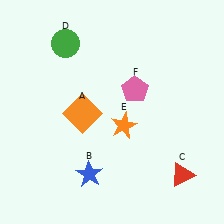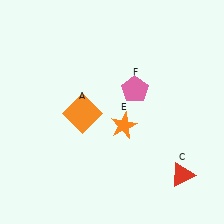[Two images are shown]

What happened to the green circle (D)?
The green circle (D) was removed in Image 2. It was in the top-left area of Image 1.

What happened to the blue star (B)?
The blue star (B) was removed in Image 2. It was in the bottom-left area of Image 1.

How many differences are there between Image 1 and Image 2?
There are 2 differences between the two images.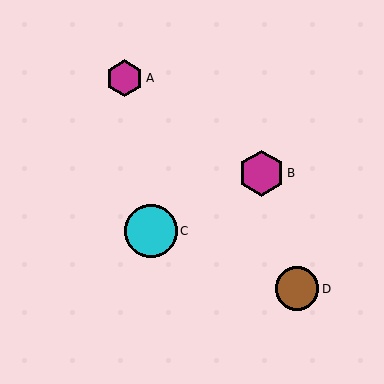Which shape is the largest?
The cyan circle (labeled C) is the largest.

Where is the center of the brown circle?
The center of the brown circle is at (297, 289).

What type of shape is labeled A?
Shape A is a magenta hexagon.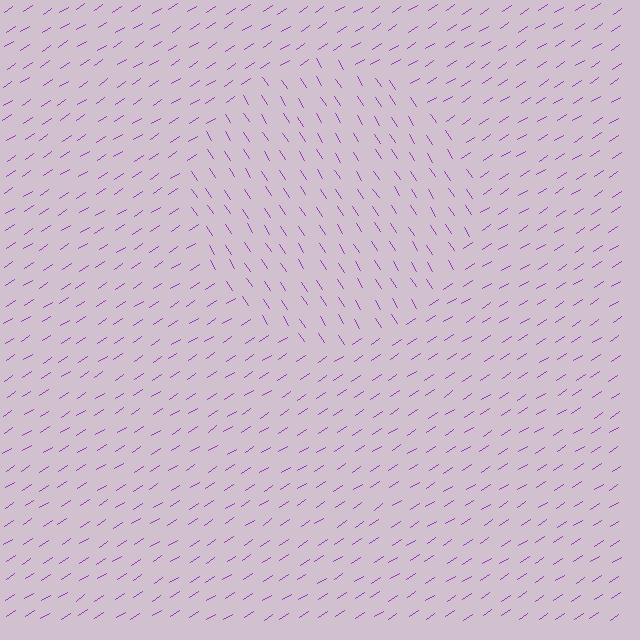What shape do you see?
I see a circle.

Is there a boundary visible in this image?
Yes, there is a texture boundary formed by a change in line orientation.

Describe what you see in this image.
The image is filled with small purple line segments. A circle region in the image has lines oriented differently from the surrounding lines, creating a visible texture boundary.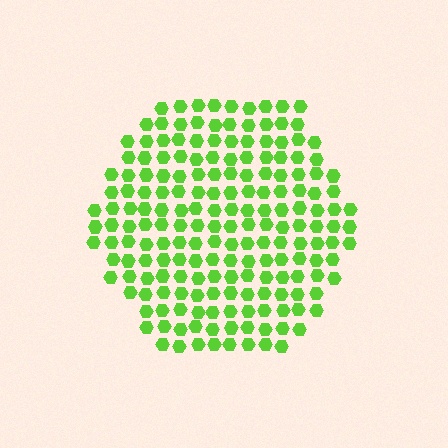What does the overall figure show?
The overall figure shows a hexagon.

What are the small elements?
The small elements are hexagons.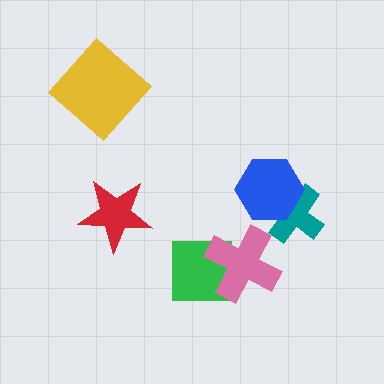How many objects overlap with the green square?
1 object overlaps with the green square.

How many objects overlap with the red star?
0 objects overlap with the red star.